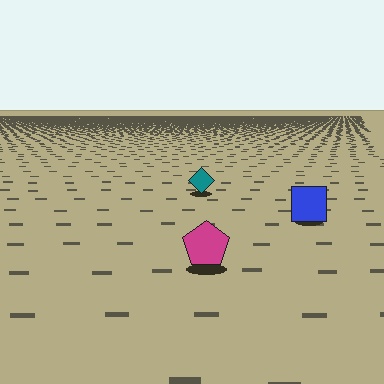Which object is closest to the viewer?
The magenta pentagon is closest. The texture marks near it are larger and more spread out.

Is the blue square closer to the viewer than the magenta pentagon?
No. The magenta pentagon is closer — you can tell from the texture gradient: the ground texture is coarser near it.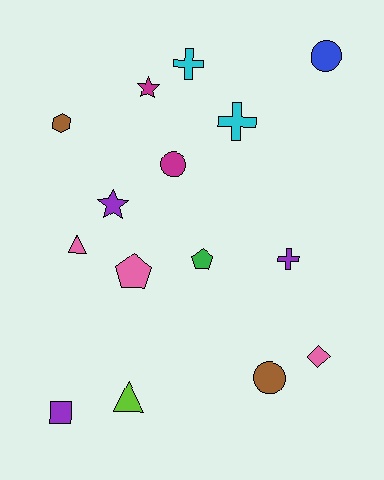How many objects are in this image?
There are 15 objects.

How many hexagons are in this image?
There is 1 hexagon.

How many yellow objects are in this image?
There are no yellow objects.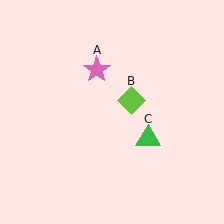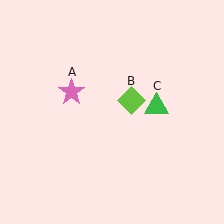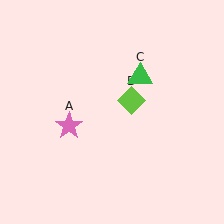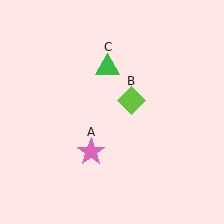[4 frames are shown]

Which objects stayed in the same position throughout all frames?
Lime diamond (object B) remained stationary.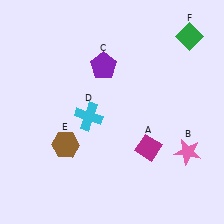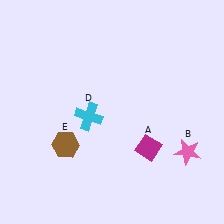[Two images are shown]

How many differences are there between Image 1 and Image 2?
There are 2 differences between the two images.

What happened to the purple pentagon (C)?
The purple pentagon (C) was removed in Image 2. It was in the top-left area of Image 1.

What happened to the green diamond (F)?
The green diamond (F) was removed in Image 2. It was in the top-right area of Image 1.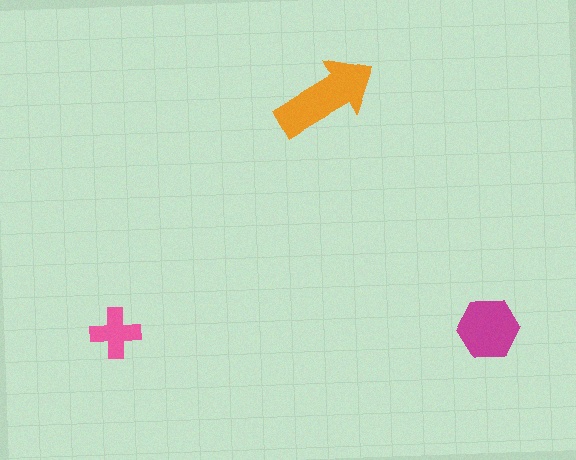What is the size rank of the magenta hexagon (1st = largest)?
2nd.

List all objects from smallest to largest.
The pink cross, the magenta hexagon, the orange arrow.